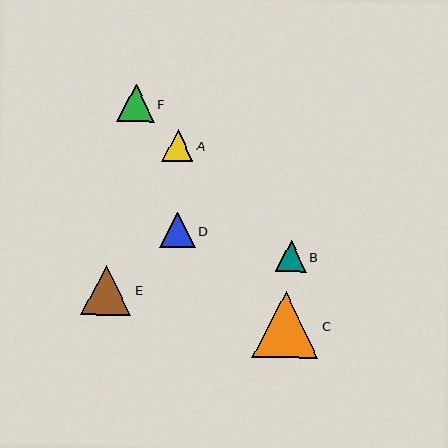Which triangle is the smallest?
Triangle B is the smallest with a size of approximately 31 pixels.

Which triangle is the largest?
Triangle C is the largest with a size of approximately 66 pixels.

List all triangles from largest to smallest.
From largest to smallest: C, E, F, D, A, B.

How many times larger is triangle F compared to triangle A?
Triangle F is approximately 1.2 times the size of triangle A.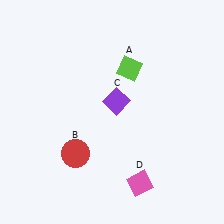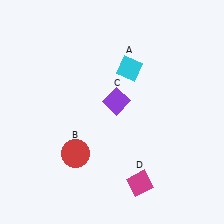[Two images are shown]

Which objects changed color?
A changed from lime to cyan. D changed from pink to magenta.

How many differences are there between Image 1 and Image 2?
There are 2 differences between the two images.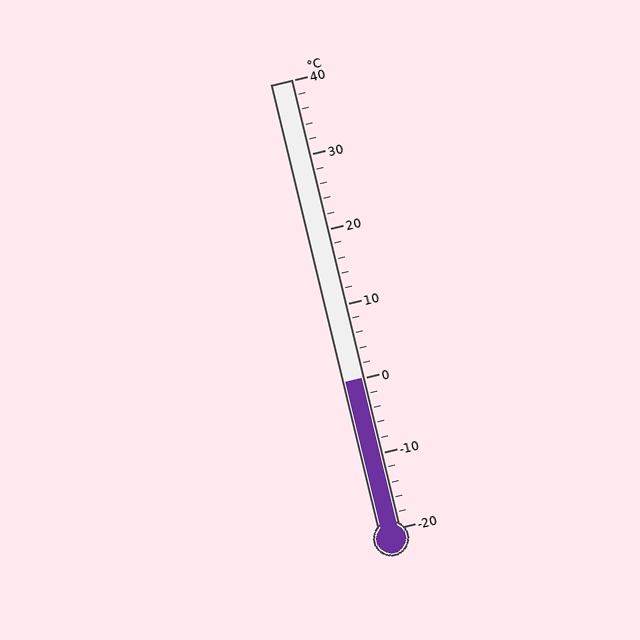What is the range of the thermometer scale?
The thermometer scale ranges from -20°C to 40°C.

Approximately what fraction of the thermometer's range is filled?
The thermometer is filled to approximately 35% of its range.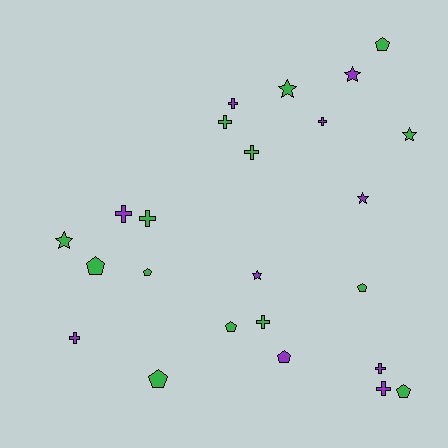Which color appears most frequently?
Green, with 14 objects.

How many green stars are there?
There are 3 green stars.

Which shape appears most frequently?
Cross, with 10 objects.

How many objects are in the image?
There are 24 objects.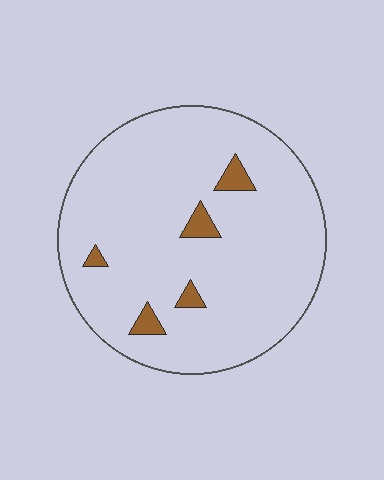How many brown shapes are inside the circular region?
5.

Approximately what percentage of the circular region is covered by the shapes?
Approximately 5%.